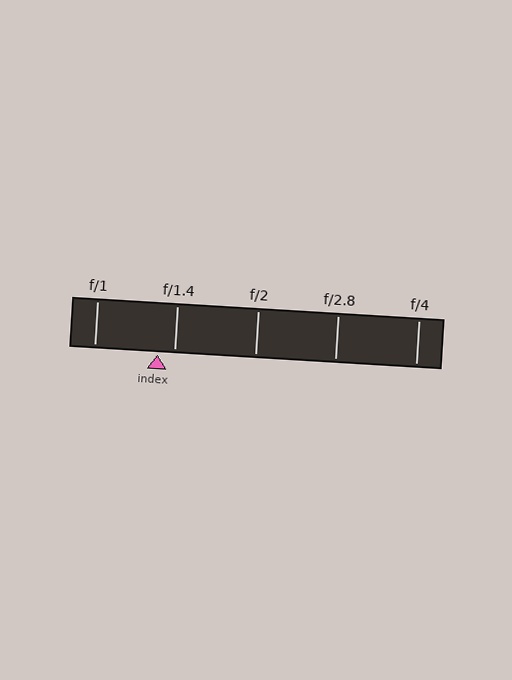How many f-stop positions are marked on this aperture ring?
There are 5 f-stop positions marked.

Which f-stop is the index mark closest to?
The index mark is closest to f/1.4.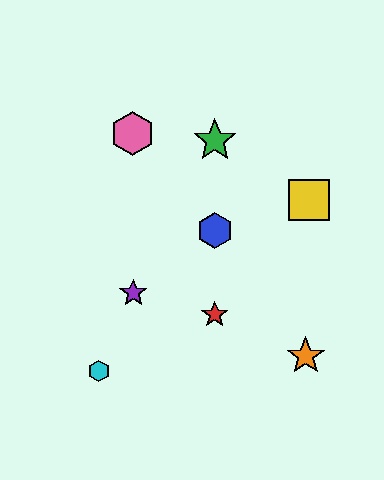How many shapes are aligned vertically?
3 shapes (the red star, the blue hexagon, the green star) are aligned vertically.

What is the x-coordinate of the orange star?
The orange star is at x≈306.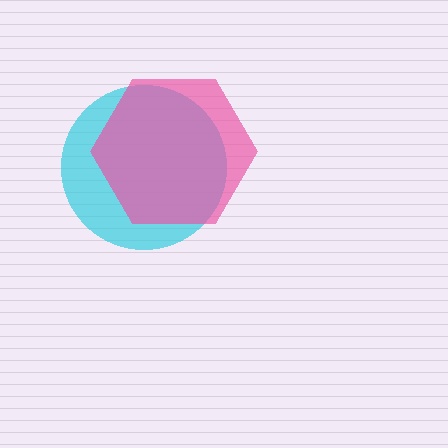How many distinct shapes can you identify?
There are 2 distinct shapes: a cyan circle, a pink hexagon.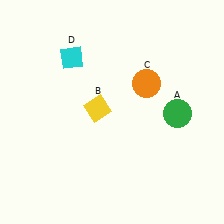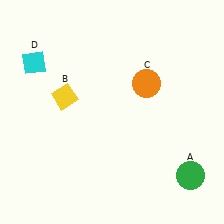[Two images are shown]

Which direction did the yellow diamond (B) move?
The yellow diamond (B) moved left.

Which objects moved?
The objects that moved are: the green circle (A), the yellow diamond (B), the cyan diamond (D).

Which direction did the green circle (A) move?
The green circle (A) moved down.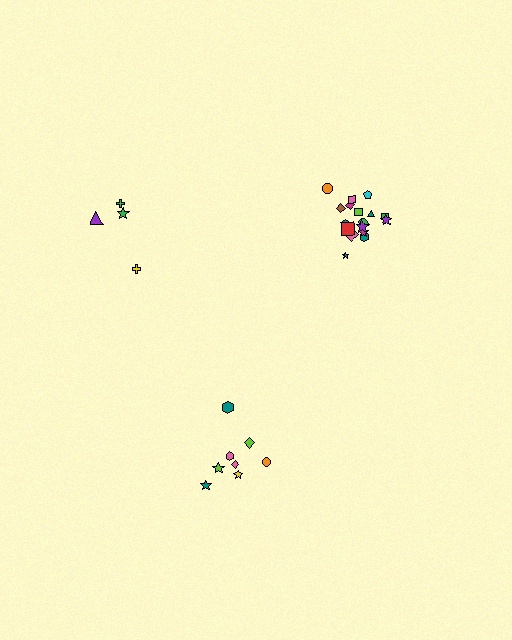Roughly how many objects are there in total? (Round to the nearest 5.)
Roughly 30 objects in total.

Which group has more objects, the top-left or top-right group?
The top-right group.